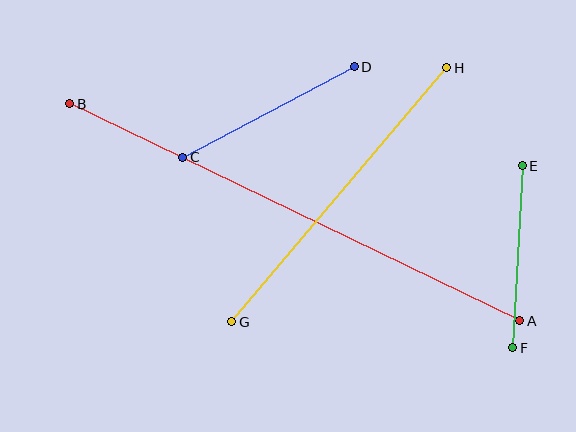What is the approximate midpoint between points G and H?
The midpoint is at approximately (339, 195) pixels.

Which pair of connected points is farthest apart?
Points A and B are farthest apart.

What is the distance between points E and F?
The distance is approximately 182 pixels.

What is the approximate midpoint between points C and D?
The midpoint is at approximately (269, 112) pixels.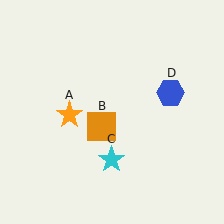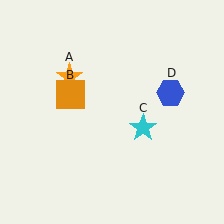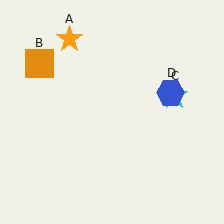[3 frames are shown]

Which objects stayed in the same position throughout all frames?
Blue hexagon (object D) remained stationary.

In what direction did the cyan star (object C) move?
The cyan star (object C) moved up and to the right.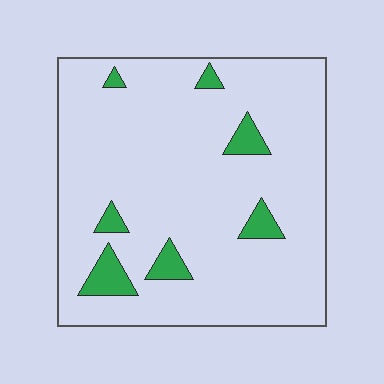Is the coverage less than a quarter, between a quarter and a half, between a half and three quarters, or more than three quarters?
Less than a quarter.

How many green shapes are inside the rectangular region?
7.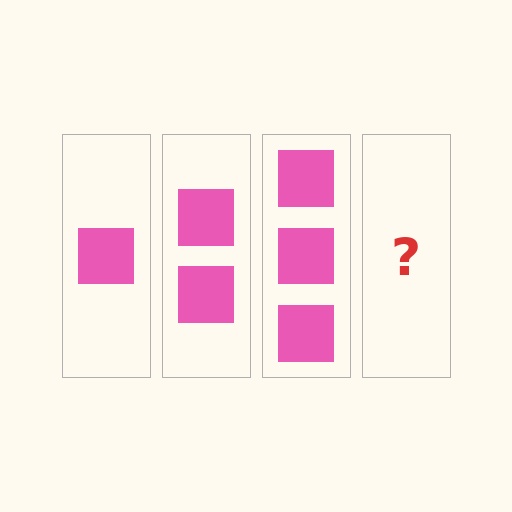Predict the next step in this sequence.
The next step is 4 squares.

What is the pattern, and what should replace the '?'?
The pattern is that each step adds one more square. The '?' should be 4 squares.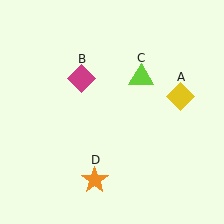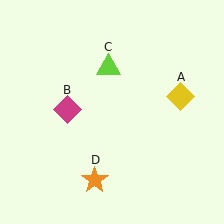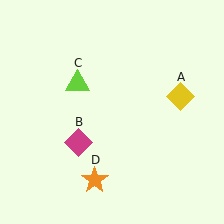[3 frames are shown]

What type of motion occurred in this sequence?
The magenta diamond (object B), lime triangle (object C) rotated counterclockwise around the center of the scene.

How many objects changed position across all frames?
2 objects changed position: magenta diamond (object B), lime triangle (object C).